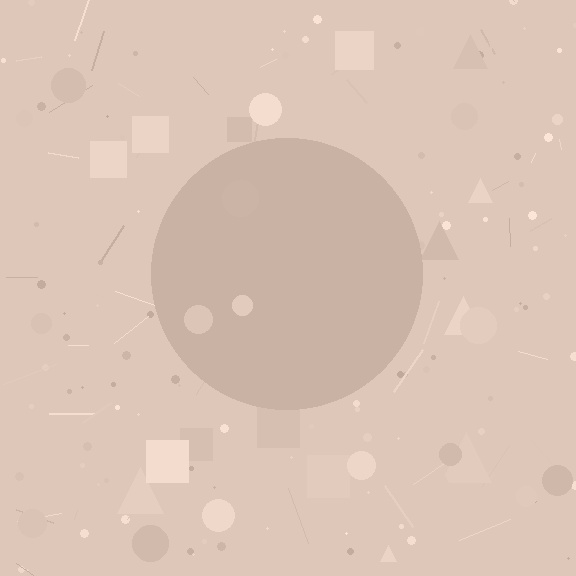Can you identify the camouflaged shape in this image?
The camouflaged shape is a circle.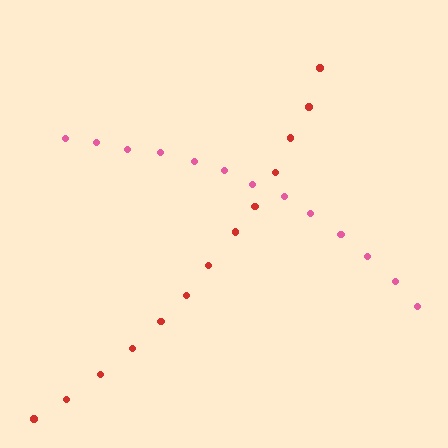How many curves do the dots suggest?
There are 2 distinct paths.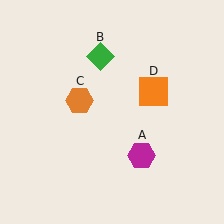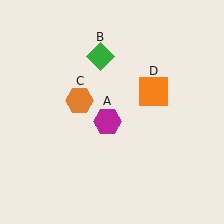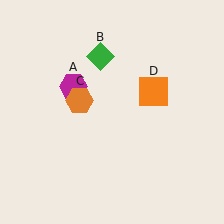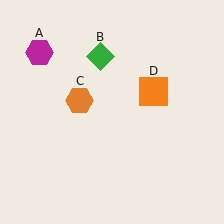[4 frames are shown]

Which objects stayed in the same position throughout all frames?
Green diamond (object B) and orange hexagon (object C) and orange square (object D) remained stationary.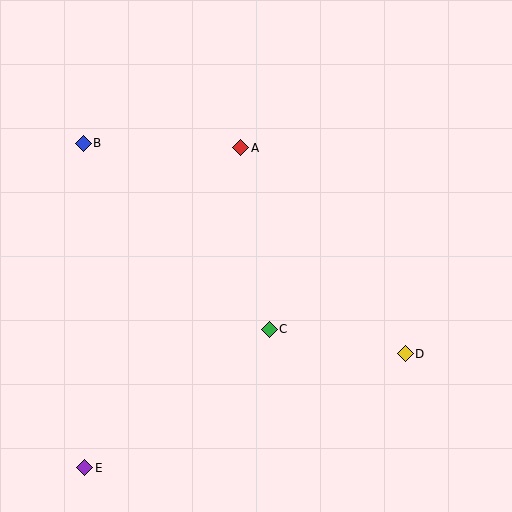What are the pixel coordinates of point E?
Point E is at (85, 468).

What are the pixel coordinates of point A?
Point A is at (241, 148).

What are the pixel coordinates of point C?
Point C is at (269, 329).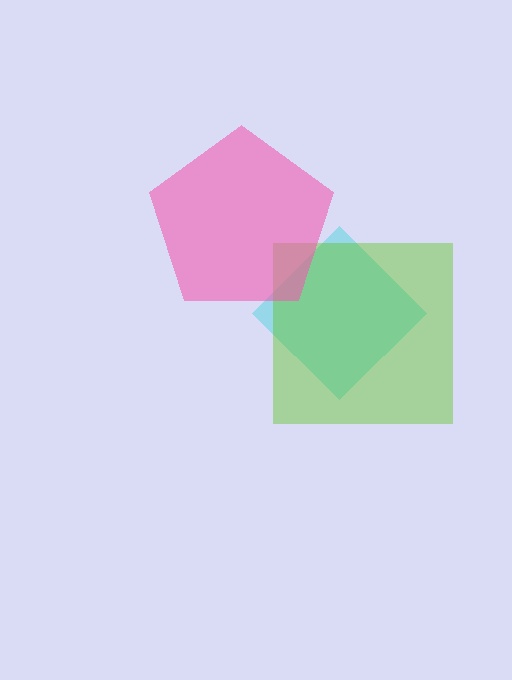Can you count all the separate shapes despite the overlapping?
Yes, there are 3 separate shapes.